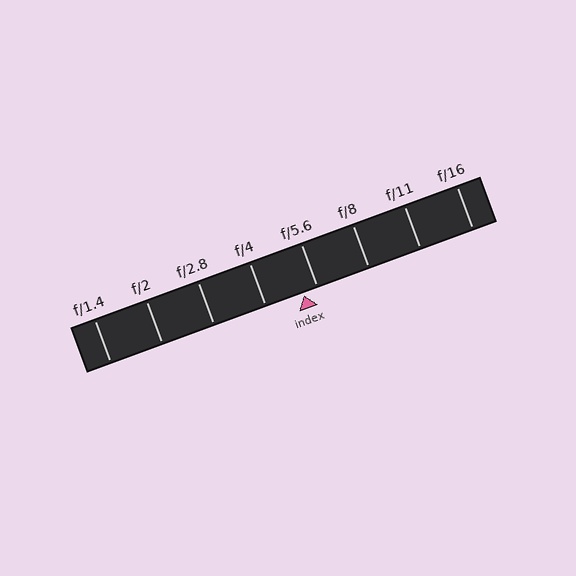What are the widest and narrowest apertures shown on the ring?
The widest aperture shown is f/1.4 and the narrowest is f/16.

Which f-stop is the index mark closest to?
The index mark is closest to f/5.6.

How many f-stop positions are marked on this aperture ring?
There are 8 f-stop positions marked.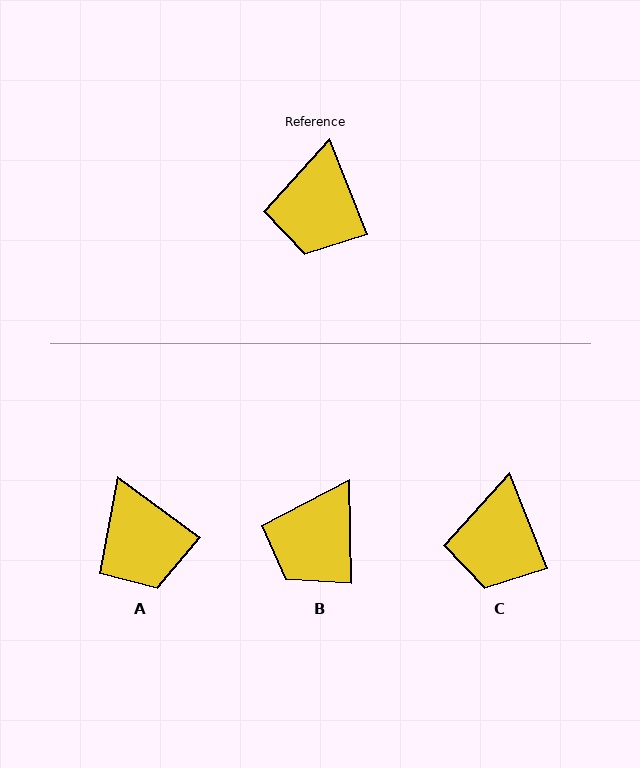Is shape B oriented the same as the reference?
No, it is off by about 20 degrees.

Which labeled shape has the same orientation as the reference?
C.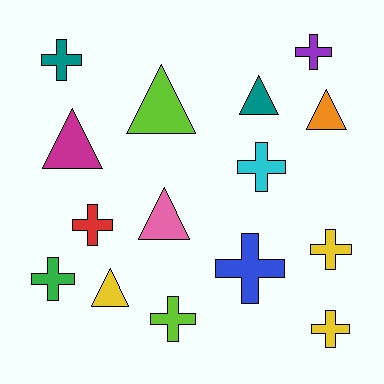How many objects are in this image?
There are 15 objects.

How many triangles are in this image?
There are 6 triangles.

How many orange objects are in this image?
There is 1 orange object.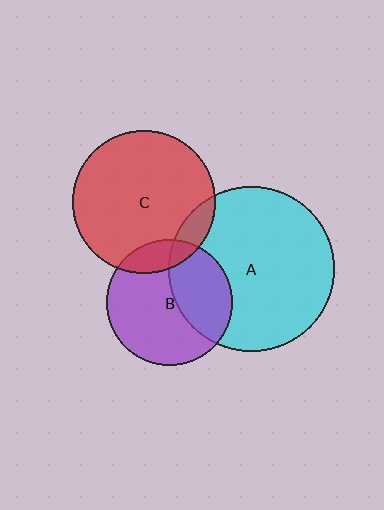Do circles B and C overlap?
Yes.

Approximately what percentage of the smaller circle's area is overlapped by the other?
Approximately 15%.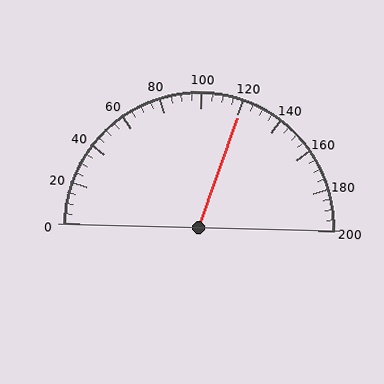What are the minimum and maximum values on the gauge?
The gauge ranges from 0 to 200.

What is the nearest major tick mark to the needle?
The nearest major tick mark is 120.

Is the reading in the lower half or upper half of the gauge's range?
The reading is in the upper half of the range (0 to 200).